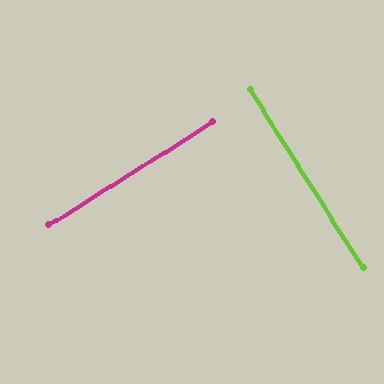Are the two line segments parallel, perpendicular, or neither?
Perpendicular — they meet at approximately 90°.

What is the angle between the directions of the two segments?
Approximately 90 degrees.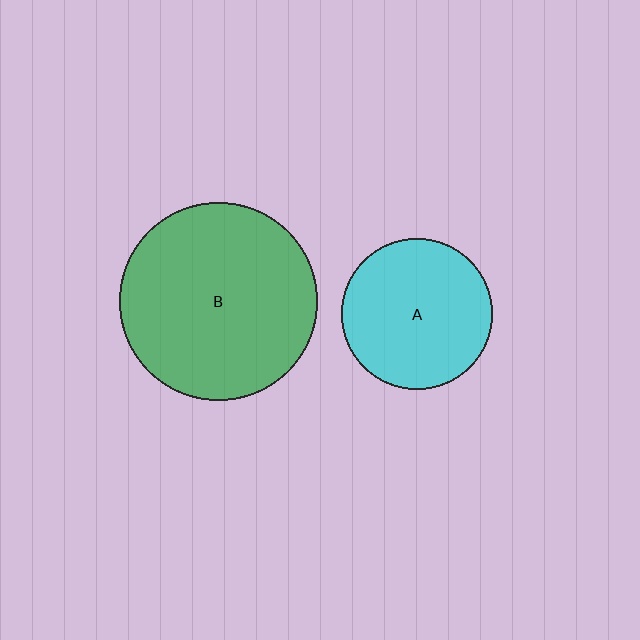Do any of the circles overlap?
No, none of the circles overlap.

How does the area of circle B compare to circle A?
Approximately 1.7 times.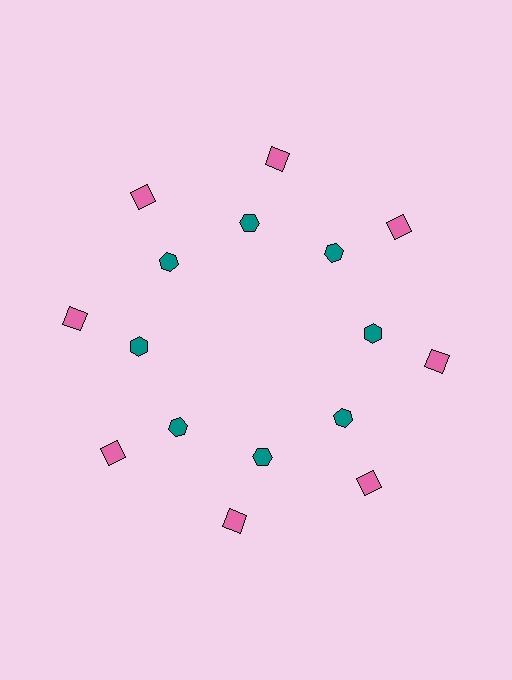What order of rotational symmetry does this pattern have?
This pattern has 8-fold rotational symmetry.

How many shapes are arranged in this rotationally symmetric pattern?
There are 16 shapes, arranged in 8 groups of 2.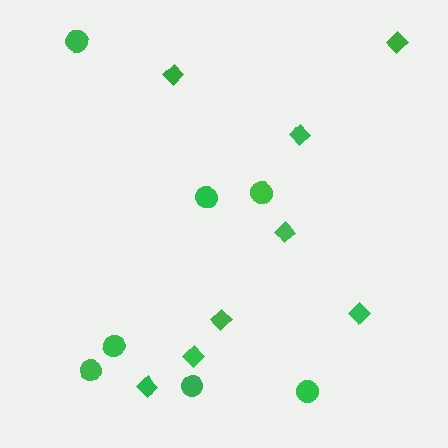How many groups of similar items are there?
There are 2 groups: one group of diamonds (8) and one group of circles (7).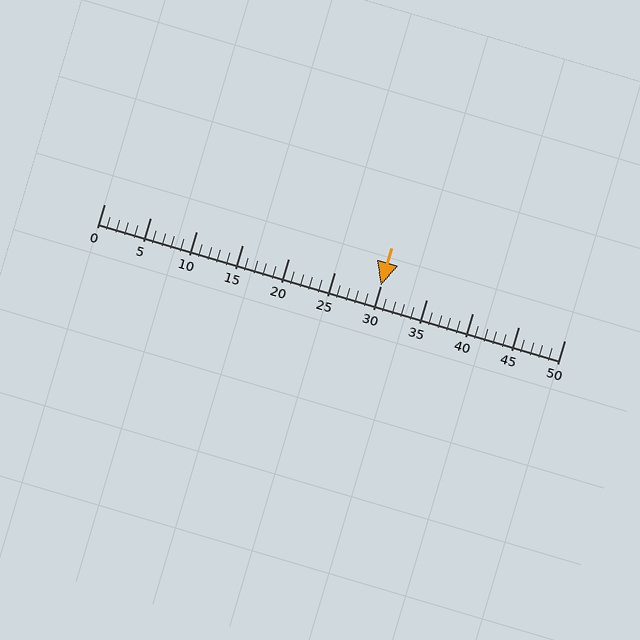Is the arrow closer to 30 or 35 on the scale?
The arrow is closer to 30.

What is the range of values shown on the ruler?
The ruler shows values from 0 to 50.